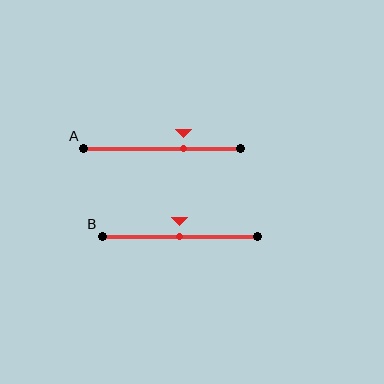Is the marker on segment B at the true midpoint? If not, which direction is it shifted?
Yes, the marker on segment B is at the true midpoint.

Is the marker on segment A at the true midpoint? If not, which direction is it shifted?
No, the marker on segment A is shifted to the right by about 13% of the segment length.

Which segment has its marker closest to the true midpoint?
Segment B has its marker closest to the true midpoint.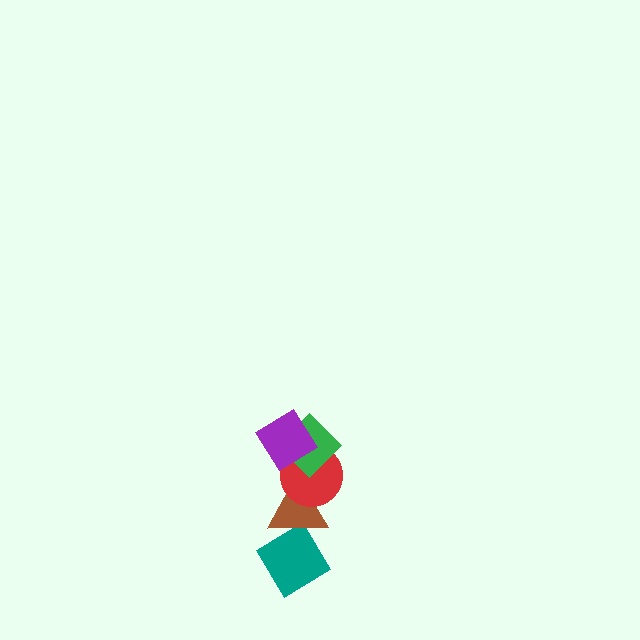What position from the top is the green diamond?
The green diamond is 2nd from the top.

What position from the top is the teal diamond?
The teal diamond is 5th from the top.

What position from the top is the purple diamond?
The purple diamond is 1st from the top.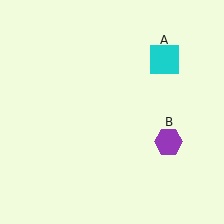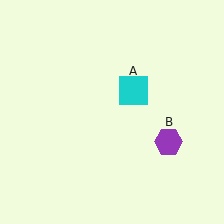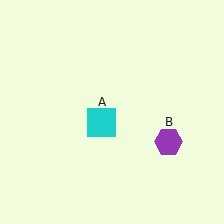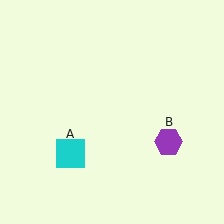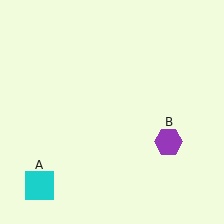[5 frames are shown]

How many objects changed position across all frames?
1 object changed position: cyan square (object A).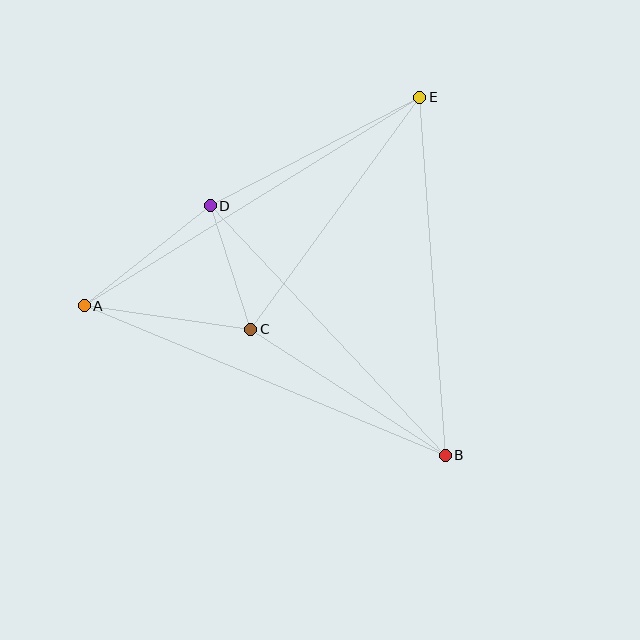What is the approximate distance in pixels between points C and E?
The distance between C and E is approximately 287 pixels.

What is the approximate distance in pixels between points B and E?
The distance between B and E is approximately 359 pixels.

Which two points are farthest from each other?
Points A and E are farthest from each other.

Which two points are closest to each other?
Points C and D are closest to each other.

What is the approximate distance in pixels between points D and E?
The distance between D and E is approximately 236 pixels.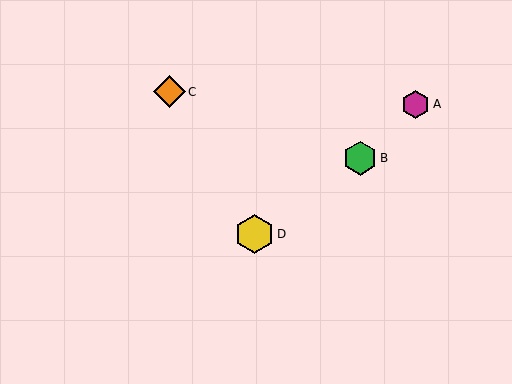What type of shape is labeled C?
Shape C is an orange diamond.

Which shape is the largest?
The yellow hexagon (labeled D) is the largest.